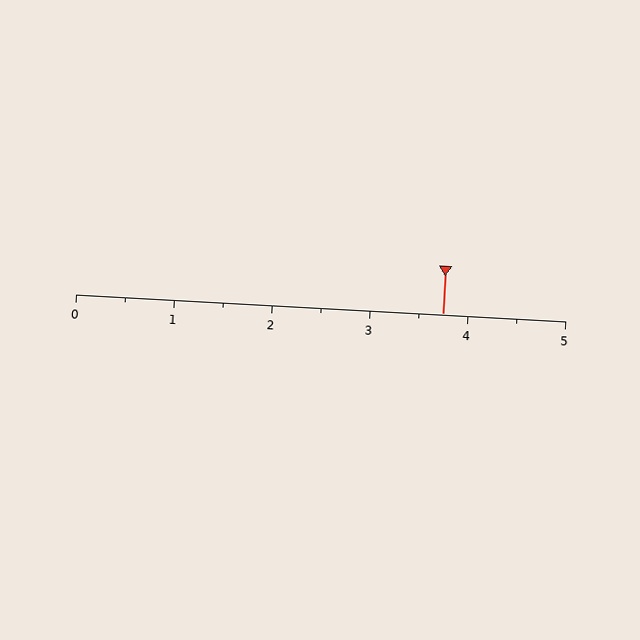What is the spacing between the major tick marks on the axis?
The major ticks are spaced 1 apart.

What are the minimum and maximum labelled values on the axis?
The axis runs from 0 to 5.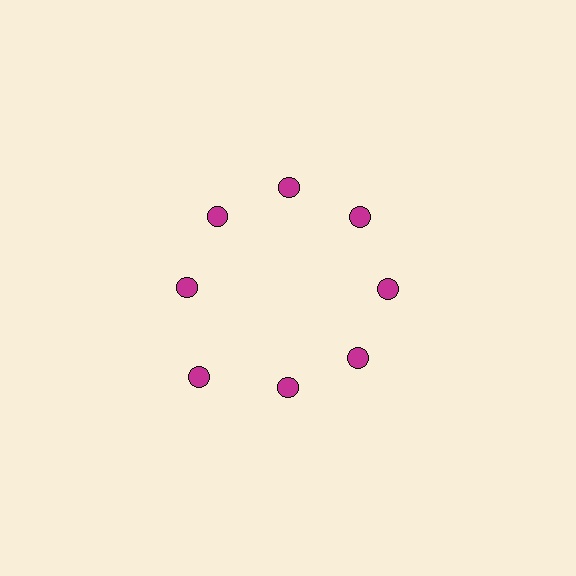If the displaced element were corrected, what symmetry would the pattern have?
It would have 8-fold rotational symmetry — the pattern would map onto itself every 45 degrees.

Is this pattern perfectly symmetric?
No. The 8 magenta circles are arranged in a ring, but one element near the 8 o'clock position is pushed outward from the center, breaking the 8-fold rotational symmetry.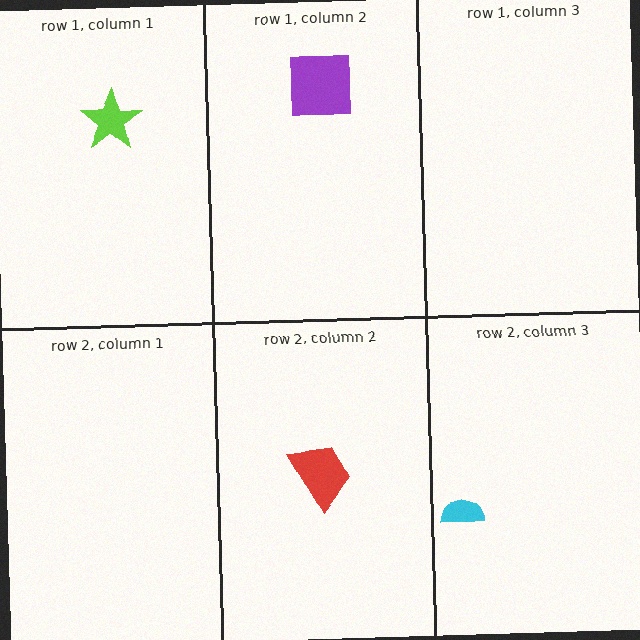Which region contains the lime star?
The row 1, column 1 region.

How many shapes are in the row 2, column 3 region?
1.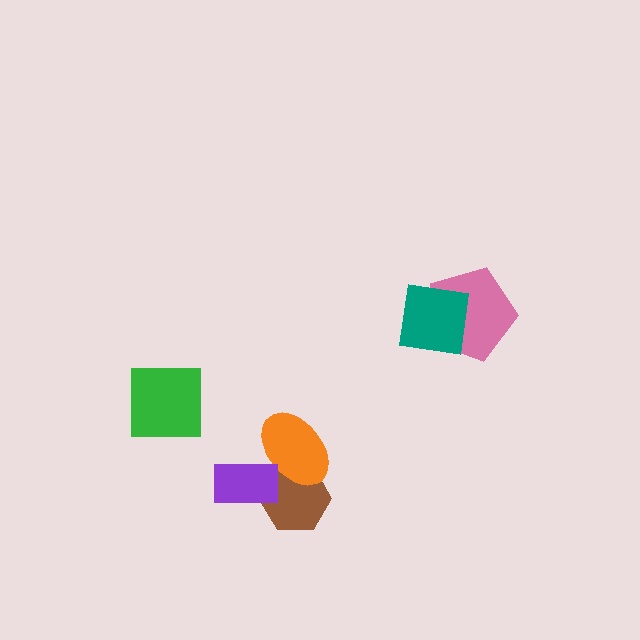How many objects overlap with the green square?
0 objects overlap with the green square.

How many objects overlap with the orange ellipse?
2 objects overlap with the orange ellipse.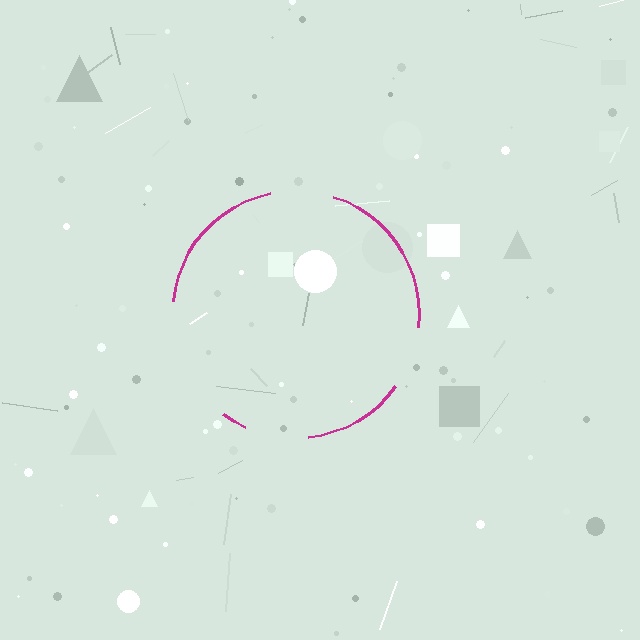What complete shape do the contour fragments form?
The contour fragments form a circle.